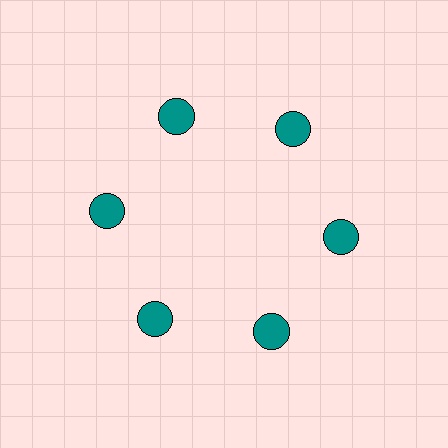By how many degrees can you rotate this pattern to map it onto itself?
The pattern maps onto itself every 60 degrees of rotation.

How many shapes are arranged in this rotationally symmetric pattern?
There are 6 shapes, arranged in 6 groups of 1.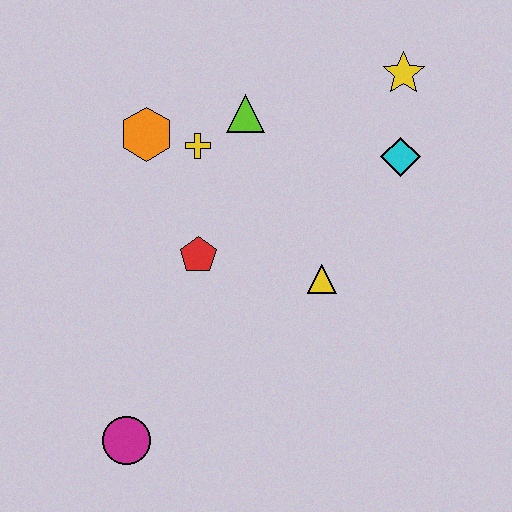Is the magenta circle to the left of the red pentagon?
Yes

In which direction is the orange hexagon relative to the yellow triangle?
The orange hexagon is to the left of the yellow triangle.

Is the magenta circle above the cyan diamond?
No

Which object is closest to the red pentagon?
The yellow cross is closest to the red pentagon.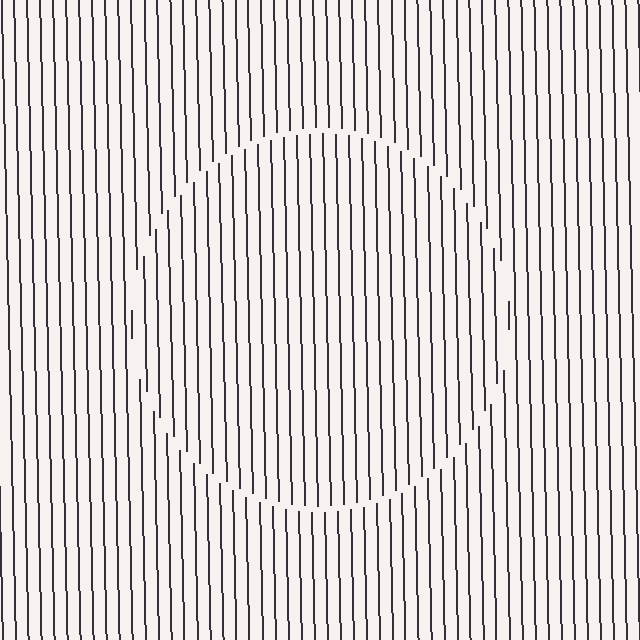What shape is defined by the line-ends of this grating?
An illusory circle. The interior of the shape contains the same grating, shifted by half a period — the contour is defined by the phase discontinuity where line-ends from the inner and outer gratings abut.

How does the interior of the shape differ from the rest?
The interior of the shape contains the same grating, shifted by half a period — the contour is defined by the phase discontinuity where line-ends from the inner and outer gratings abut.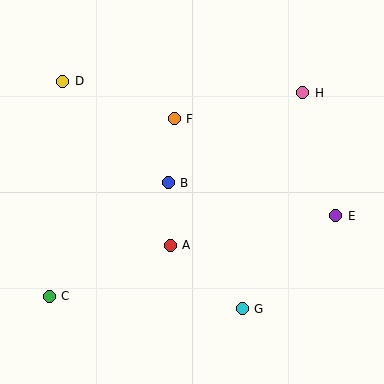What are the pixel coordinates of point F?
Point F is at (174, 119).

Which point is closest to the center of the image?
Point B at (168, 183) is closest to the center.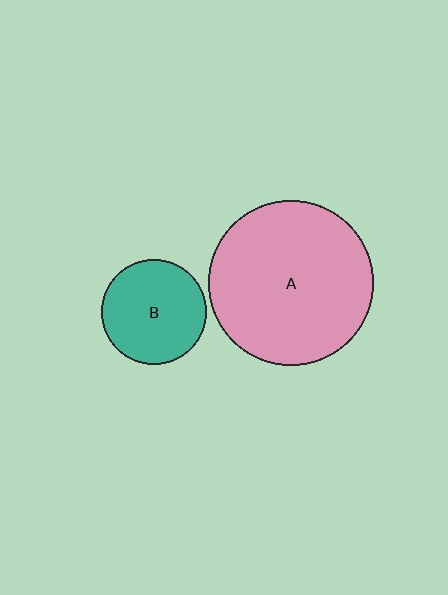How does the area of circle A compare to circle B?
Approximately 2.5 times.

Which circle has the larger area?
Circle A (pink).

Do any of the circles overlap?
No, none of the circles overlap.